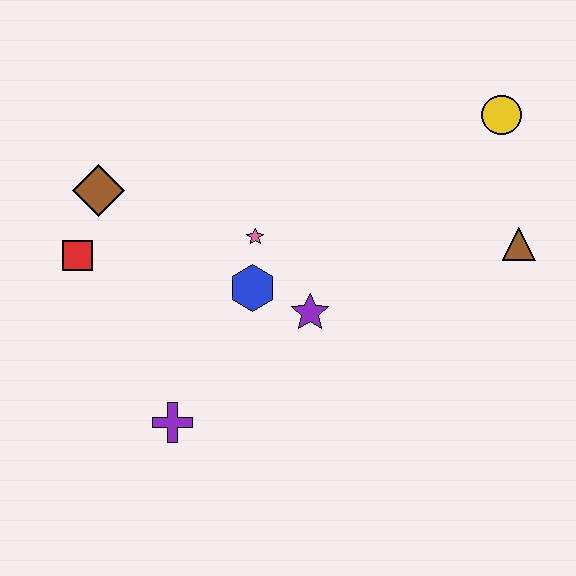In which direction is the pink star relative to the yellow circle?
The pink star is to the left of the yellow circle.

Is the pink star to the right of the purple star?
No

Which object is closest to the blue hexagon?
The pink star is closest to the blue hexagon.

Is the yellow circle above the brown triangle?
Yes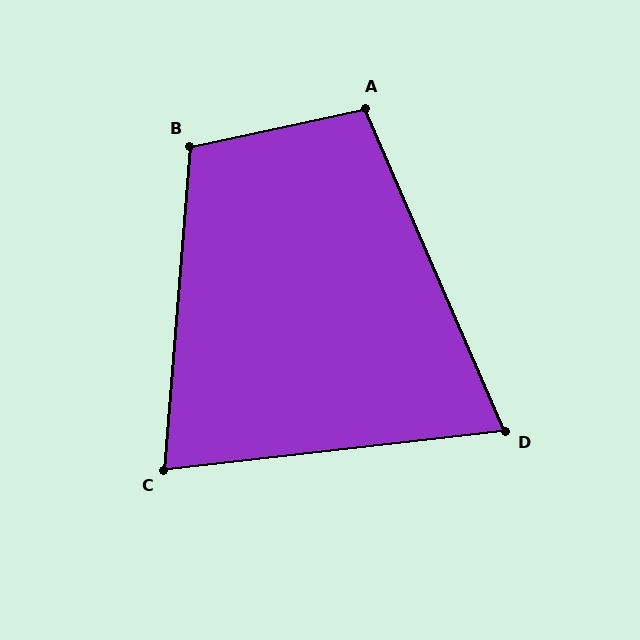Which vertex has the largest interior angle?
B, at approximately 107 degrees.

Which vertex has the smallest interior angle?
D, at approximately 73 degrees.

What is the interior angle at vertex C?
Approximately 79 degrees (acute).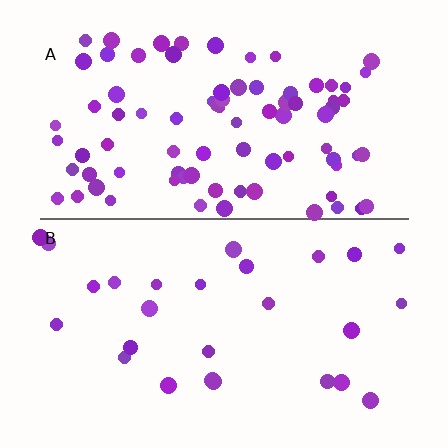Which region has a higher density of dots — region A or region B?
A (the top).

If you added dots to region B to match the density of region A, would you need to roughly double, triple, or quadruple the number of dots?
Approximately triple.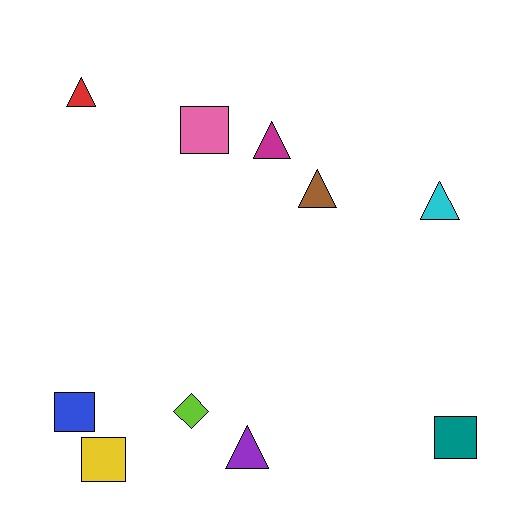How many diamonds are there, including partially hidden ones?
There is 1 diamond.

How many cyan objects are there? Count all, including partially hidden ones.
There is 1 cyan object.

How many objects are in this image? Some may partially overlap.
There are 10 objects.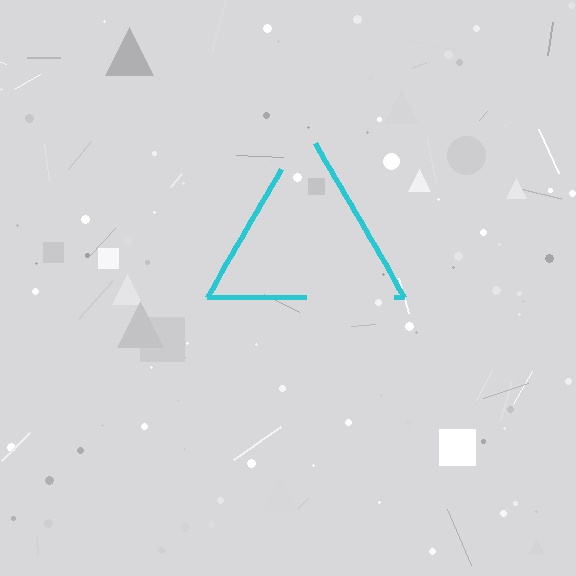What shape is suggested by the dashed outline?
The dashed outline suggests a triangle.